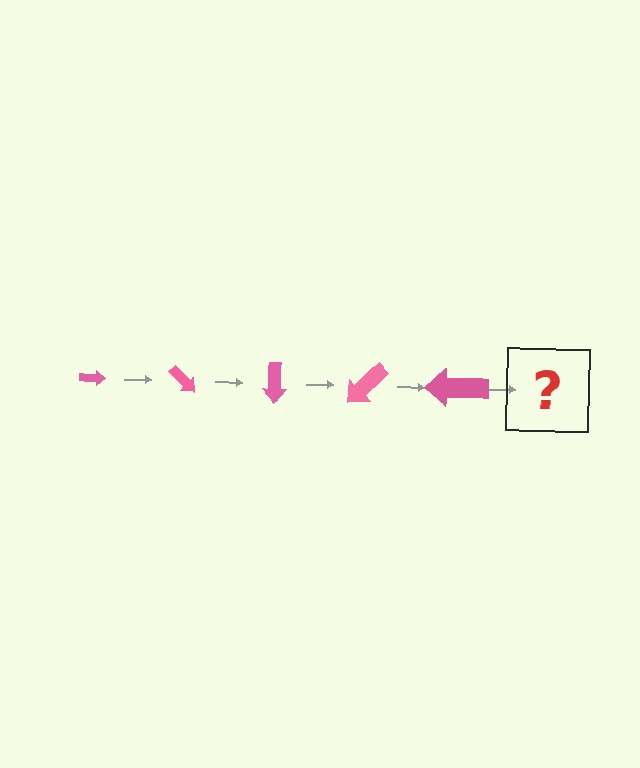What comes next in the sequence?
The next element should be an arrow, larger than the previous one and rotated 225 degrees from the start.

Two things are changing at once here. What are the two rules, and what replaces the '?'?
The two rules are that the arrow grows larger each step and it rotates 45 degrees each step. The '?' should be an arrow, larger than the previous one and rotated 225 degrees from the start.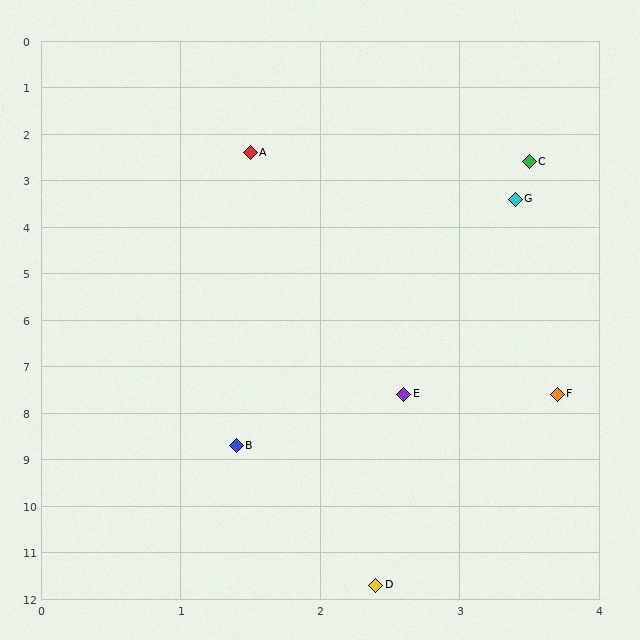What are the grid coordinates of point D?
Point D is at approximately (2.4, 11.7).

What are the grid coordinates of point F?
Point F is at approximately (3.7, 7.6).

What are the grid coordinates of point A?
Point A is at approximately (1.5, 2.4).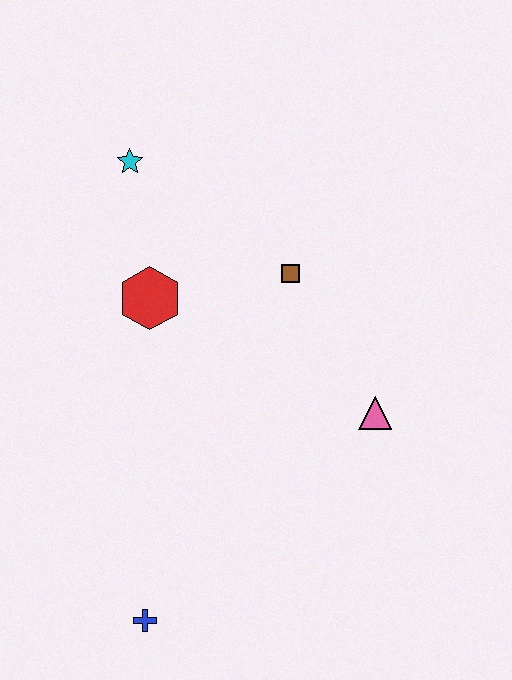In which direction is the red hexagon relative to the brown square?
The red hexagon is to the left of the brown square.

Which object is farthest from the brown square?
The blue cross is farthest from the brown square.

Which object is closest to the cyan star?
The red hexagon is closest to the cyan star.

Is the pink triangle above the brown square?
No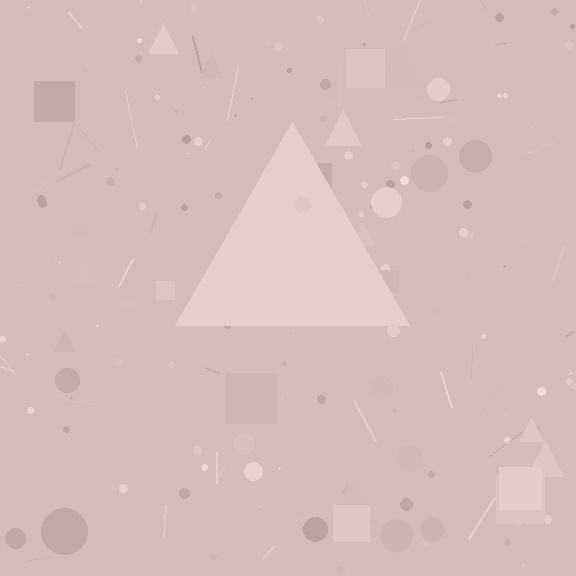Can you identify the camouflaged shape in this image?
The camouflaged shape is a triangle.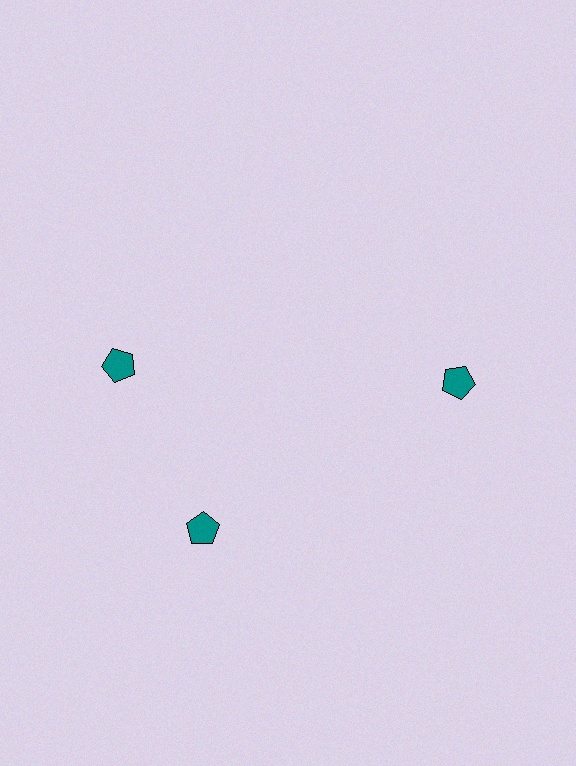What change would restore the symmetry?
The symmetry would be restored by rotating it back into even spacing with its neighbors so that all 3 pentagons sit at equal angles and equal distance from the center.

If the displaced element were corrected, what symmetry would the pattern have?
It would have 3-fold rotational symmetry — the pattern would map onto itself every 120 degrees.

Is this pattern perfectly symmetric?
No. The 3 teal pentagons are arranged in a ring, but one element near the 11 o'clock position is rotated out of alignment along the ring, breaking the 3-fold rotational symmetry.